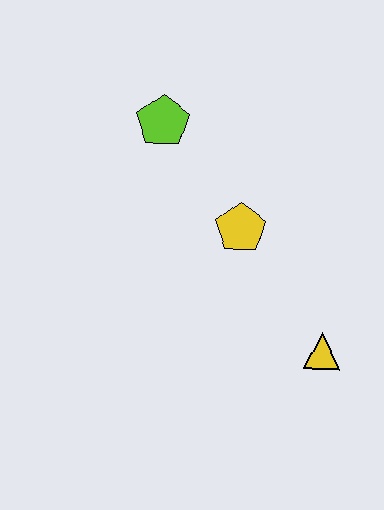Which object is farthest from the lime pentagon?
The yellow triangle is farthest from the lime pentagon.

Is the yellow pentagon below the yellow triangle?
No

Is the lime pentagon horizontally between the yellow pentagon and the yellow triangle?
No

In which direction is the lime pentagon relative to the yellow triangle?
The lime pentagon is above the yellow triangle.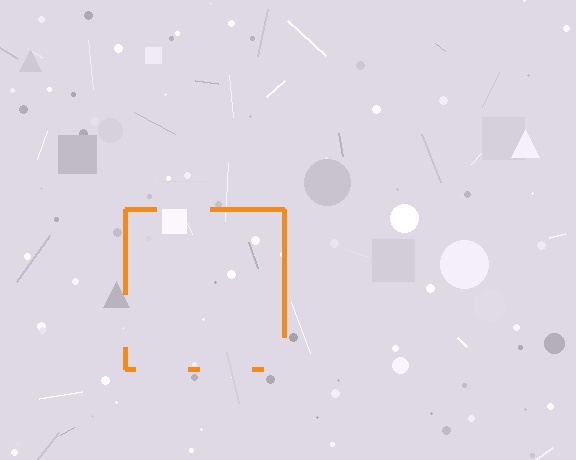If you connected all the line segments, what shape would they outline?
They would outline a square.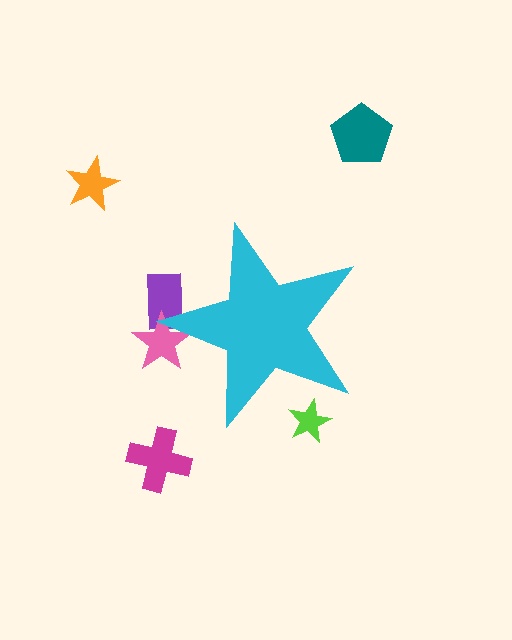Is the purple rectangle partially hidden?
Yes, the purple rectangle is partially hidden behind the cyan star.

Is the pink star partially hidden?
Yes, the pink star is partially hidden behind the cyan star.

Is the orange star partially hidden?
No, the orange star is fully visible.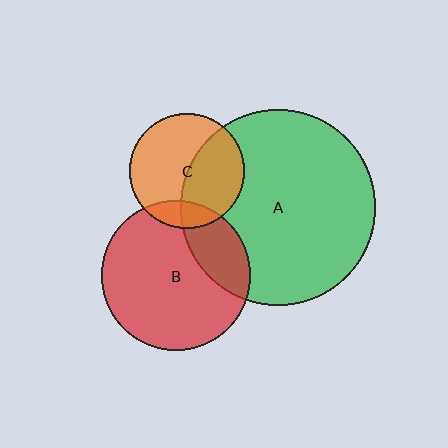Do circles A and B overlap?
Yes.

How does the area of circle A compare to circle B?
Approximately 1.7 times.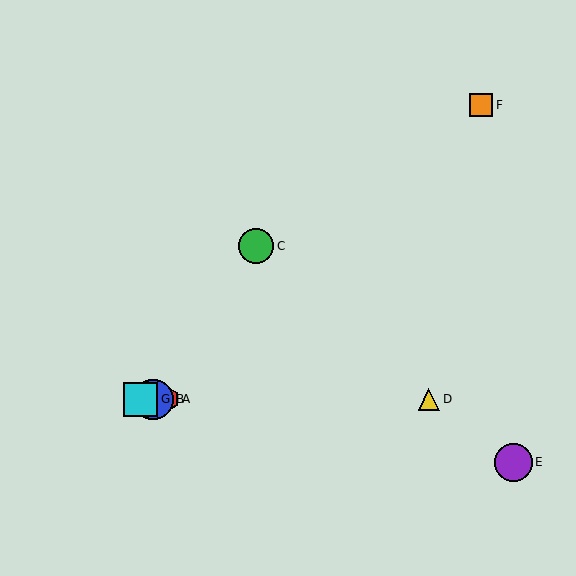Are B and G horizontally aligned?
Yes, both are at y≈399.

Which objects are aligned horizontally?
Objects A, B, D, G are aligned horizontally.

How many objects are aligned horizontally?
4 objects (A, B, D, G) are aligned horizontally.